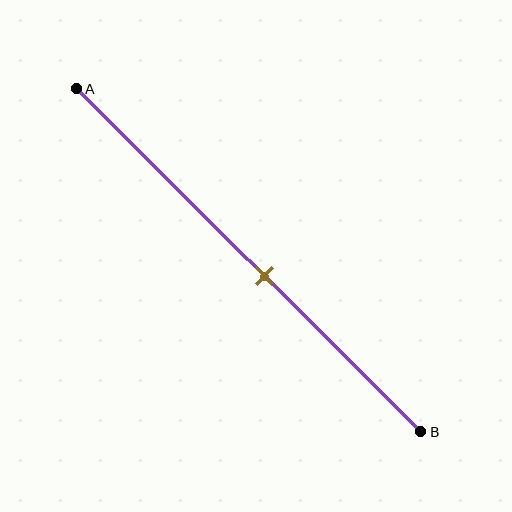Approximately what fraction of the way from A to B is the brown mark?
The brown mark is approximately 55% of the way from A to B.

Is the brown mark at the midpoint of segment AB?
No, the mark is at about 55% from A, not at the 50% midpoint.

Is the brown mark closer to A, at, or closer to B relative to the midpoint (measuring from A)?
The brown mark is closer to point B than the midpoint of segment AB.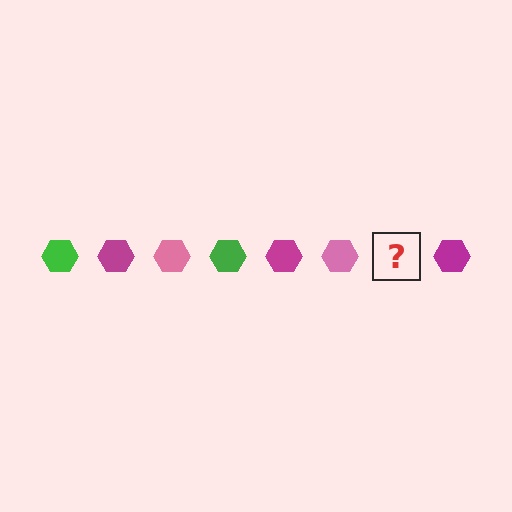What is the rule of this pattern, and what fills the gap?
The rule is that the pattern cycles through green, magenta, pink hexagons. The gap should be filled with a green hexagon.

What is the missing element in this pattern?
The missing element is a green hexagon.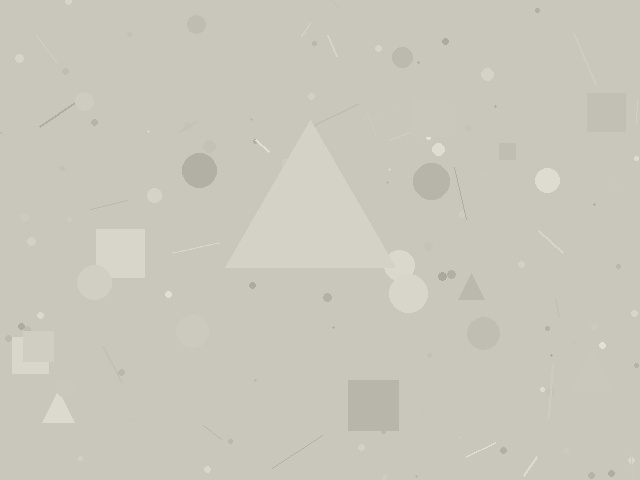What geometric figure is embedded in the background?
A triangle is embedded in the background.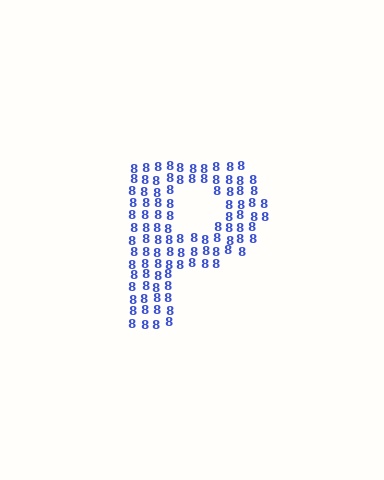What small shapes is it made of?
It is made of small digit 8's.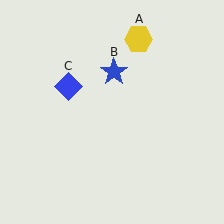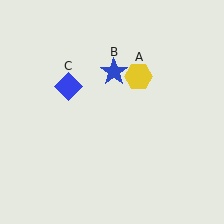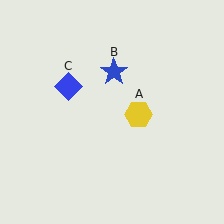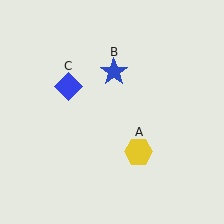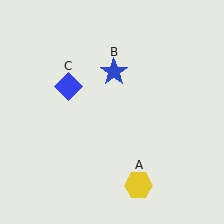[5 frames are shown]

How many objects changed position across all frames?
1 object changed position: yellow hexagon (object A).